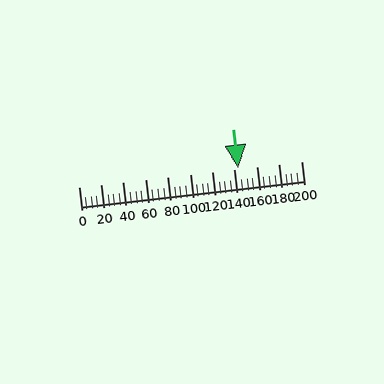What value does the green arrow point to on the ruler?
The green arrow points to approximately 143.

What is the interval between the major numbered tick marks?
The major tick marks are spaced 20 units apart.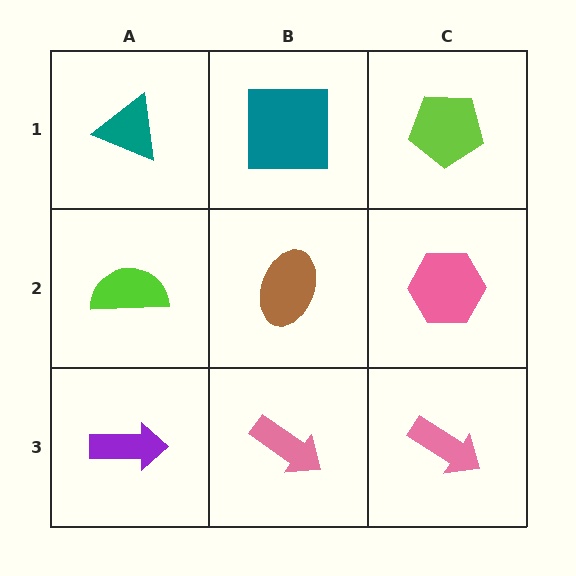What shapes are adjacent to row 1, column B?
A brown ellipse (row 2, column B), a teal triangle (row 1, column A), a lime pentagon (row 1, column C).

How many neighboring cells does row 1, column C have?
2.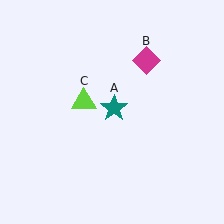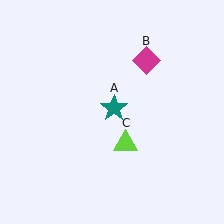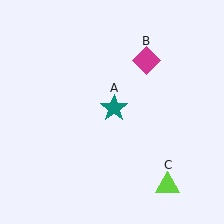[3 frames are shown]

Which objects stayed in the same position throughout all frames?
Teal star (object A) and magenta diamond (object B) remained stationary.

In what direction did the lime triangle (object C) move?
The lime triangle (object C) moved down and to the right.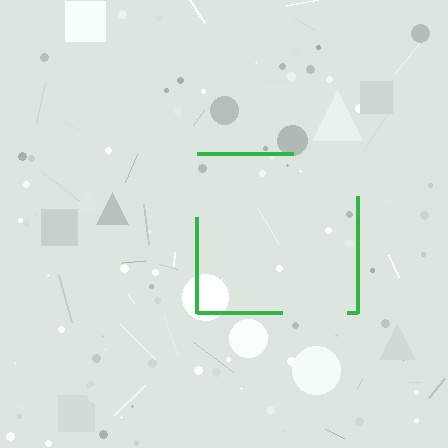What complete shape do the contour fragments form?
The contour fragments form a square.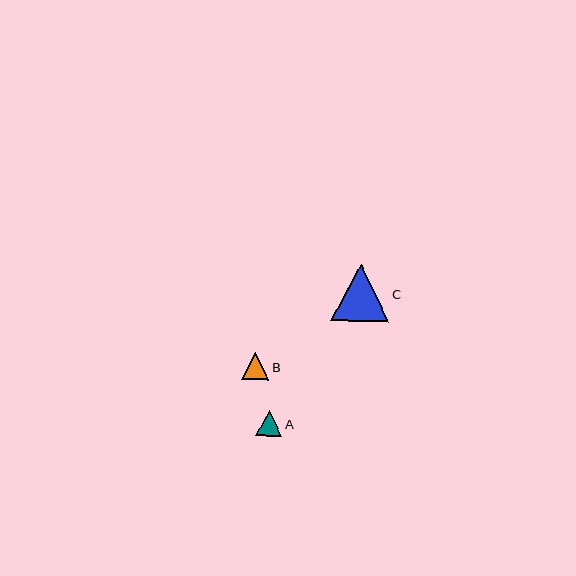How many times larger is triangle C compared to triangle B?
Triangle C is approximately 2.1 times the size of triangle B.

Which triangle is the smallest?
Triangle A is the smallest with a size of approximately 26 pixels.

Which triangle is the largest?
Triangle C is the largest with a size of approximately 57 pixels.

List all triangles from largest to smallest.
From largest to smallest: C, B, A.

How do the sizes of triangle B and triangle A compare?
Triangle B and triangle A are approximately the same size.